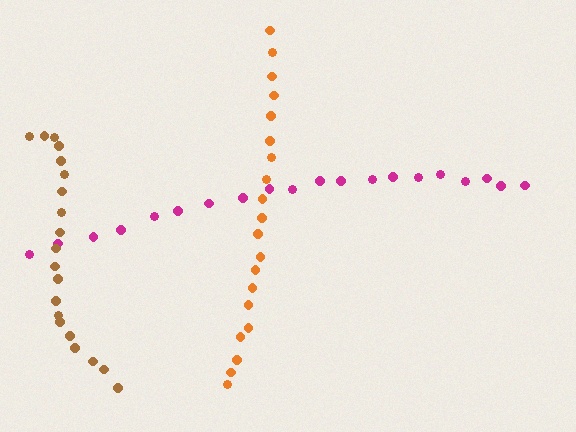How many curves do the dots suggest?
There are 3 distinct paths.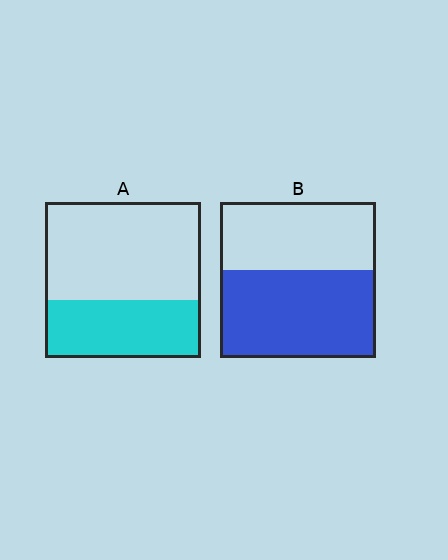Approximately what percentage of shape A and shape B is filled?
A is approximately 35% and B is approximately 55%.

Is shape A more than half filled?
No.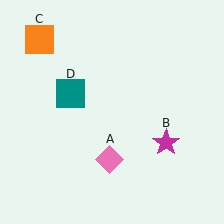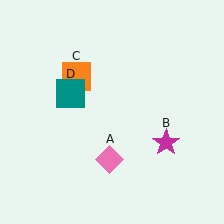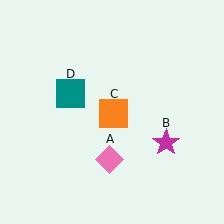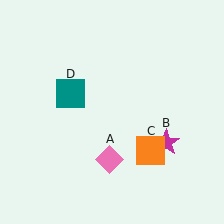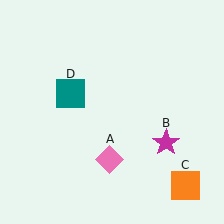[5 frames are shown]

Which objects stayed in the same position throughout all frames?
Pink diamond (object A) and magenta star (object B) and teal square (object D) remained stationary.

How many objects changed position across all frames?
1 object changed position: orange square (object C).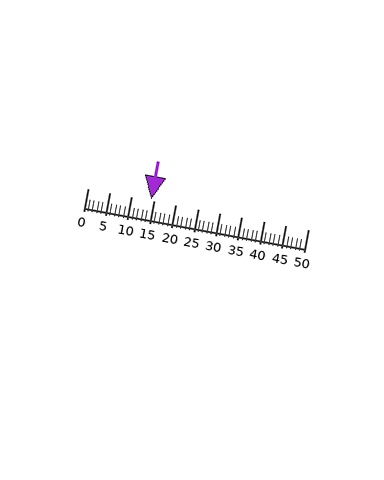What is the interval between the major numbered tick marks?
The major tick marks are spaced 5 units apart.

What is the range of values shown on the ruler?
The ruler shows values from 0 to 50.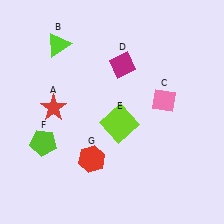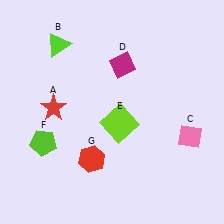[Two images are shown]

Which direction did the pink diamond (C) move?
The pink diamond (C) moved down.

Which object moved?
The pink diamond (C) moved down.